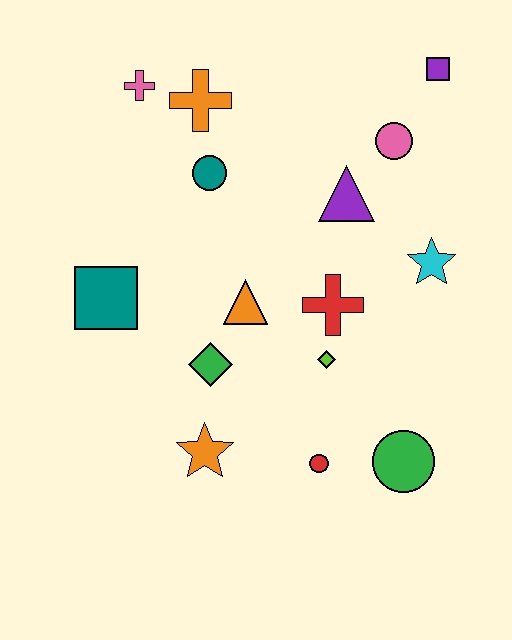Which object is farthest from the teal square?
The purple square is farthest from the teal square.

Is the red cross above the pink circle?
No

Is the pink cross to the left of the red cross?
Yes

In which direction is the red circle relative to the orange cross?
The red circle is below the orange cross.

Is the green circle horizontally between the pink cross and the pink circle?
No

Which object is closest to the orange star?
The green diamond is closest to the orange star.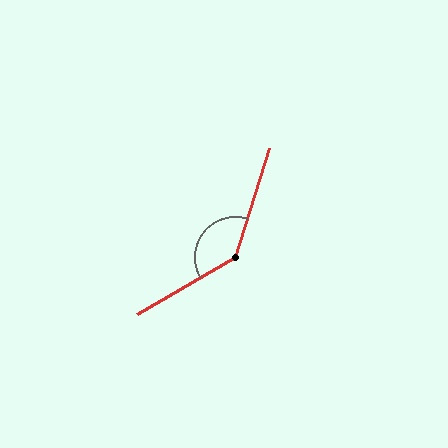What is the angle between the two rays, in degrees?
Approximately 138 degrees.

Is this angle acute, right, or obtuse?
It is obtuse.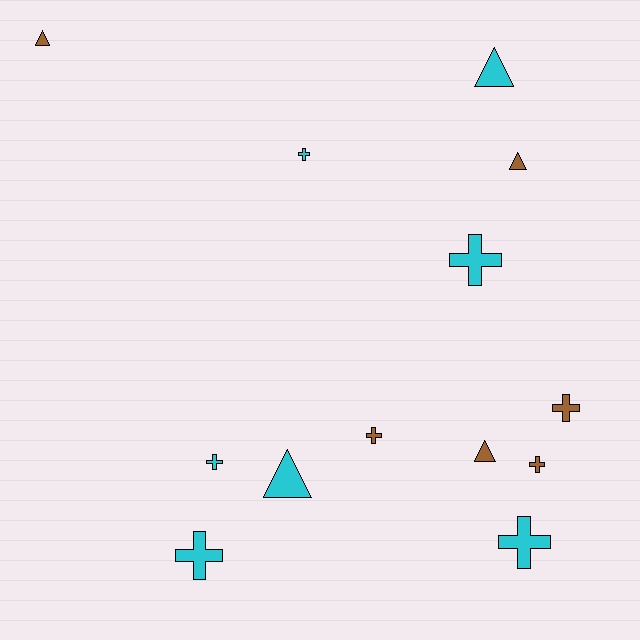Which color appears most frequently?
Cyan, with 7 objects.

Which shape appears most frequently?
Cross, with 8 objects.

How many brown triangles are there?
There are 3 brown triangles.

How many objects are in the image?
There are 13 objects.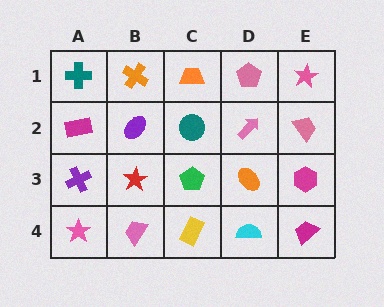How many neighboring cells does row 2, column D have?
4.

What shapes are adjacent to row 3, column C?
A teal circle (row 2, column C), a yellow rectangle (row 4, column C), a red star (row 3, column B), an orange ellipse (row 3, column D).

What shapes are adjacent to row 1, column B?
A purple ellipse (row 2, column B), a teal cross (row 1, column A), an orange trapezoid (row 1, column C).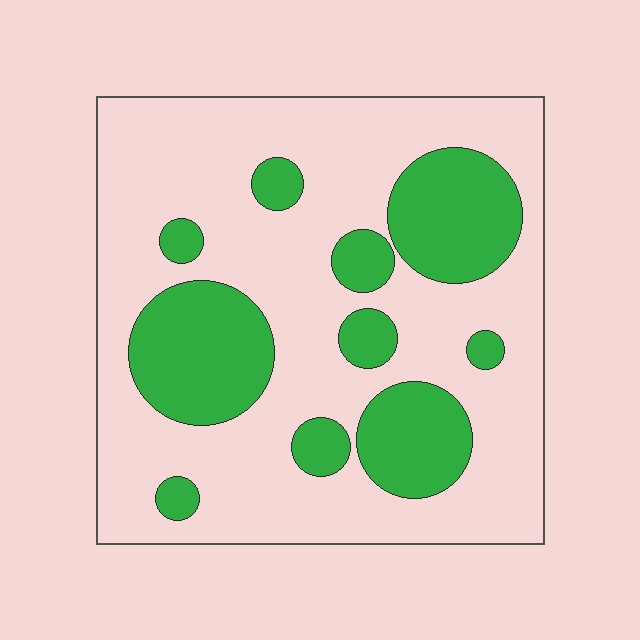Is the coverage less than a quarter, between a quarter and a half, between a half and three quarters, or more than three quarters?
Between a quarter and a half.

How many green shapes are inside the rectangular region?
10.